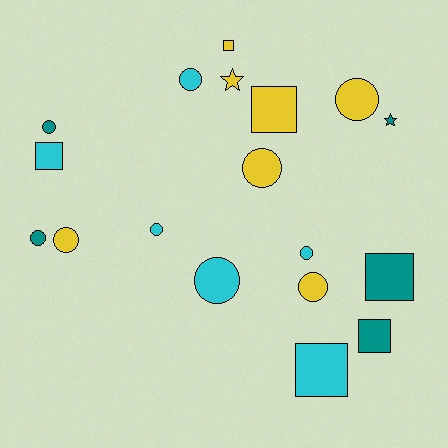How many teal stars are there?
There is 1 teal star.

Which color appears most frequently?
Yellow, with 7 objects.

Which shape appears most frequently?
Circle, with 10 objects.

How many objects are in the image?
There are 18 objects.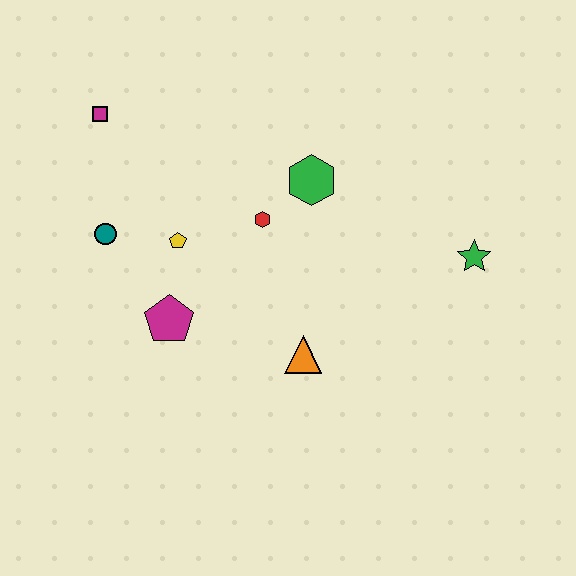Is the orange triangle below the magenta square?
Yes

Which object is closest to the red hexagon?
The green hexagon is closest to the red hexagon.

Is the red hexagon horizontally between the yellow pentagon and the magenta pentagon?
No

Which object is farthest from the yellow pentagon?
The green star is farthest from the yellow pentagon.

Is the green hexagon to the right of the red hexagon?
Yes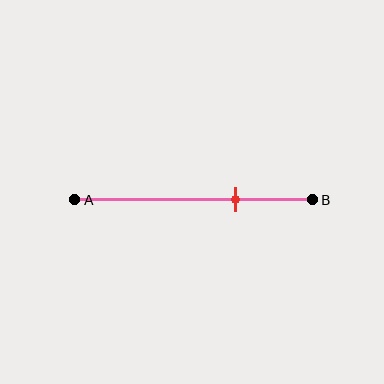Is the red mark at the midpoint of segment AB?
No, the mark is at about 65% from A, not at the 50% midpoint.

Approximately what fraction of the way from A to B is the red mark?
The red mark is approximately 65% of the way from A to B.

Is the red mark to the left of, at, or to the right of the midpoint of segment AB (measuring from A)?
The red mark is to the right of the midpoint of segment AB.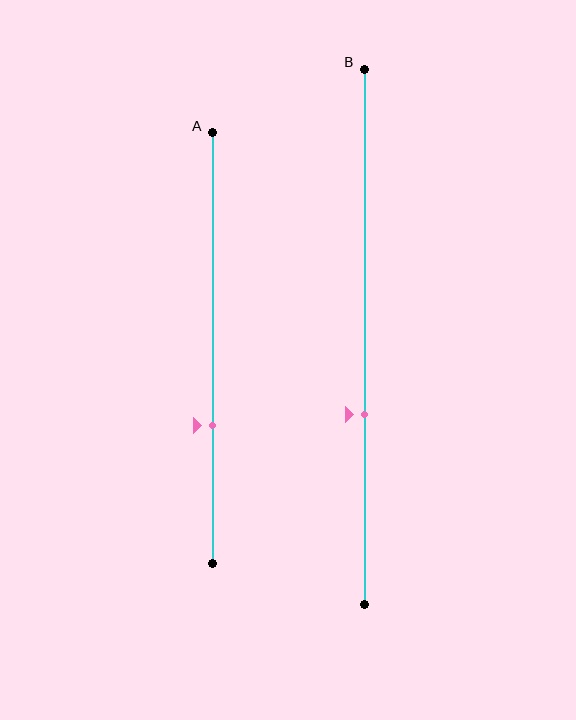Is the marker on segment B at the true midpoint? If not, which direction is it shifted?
No, the marker on segment B is shifted downward by about 15% of the segment length.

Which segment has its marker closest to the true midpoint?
Segment B has its marker closest to the true midpoint.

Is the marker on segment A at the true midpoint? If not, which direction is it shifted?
No, the marker on segment A is shifted downward by about 18% of the segment length.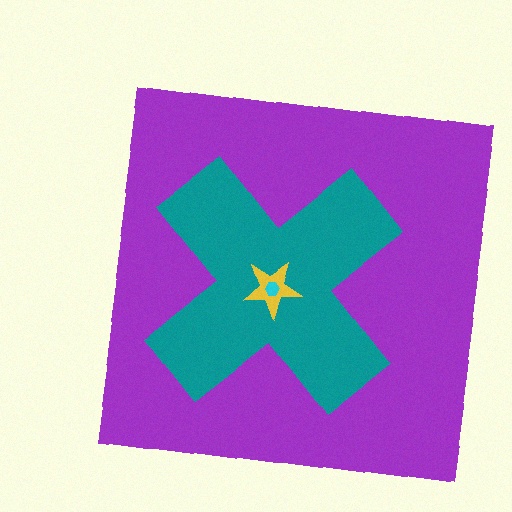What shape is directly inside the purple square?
The teal cross.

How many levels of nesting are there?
4.